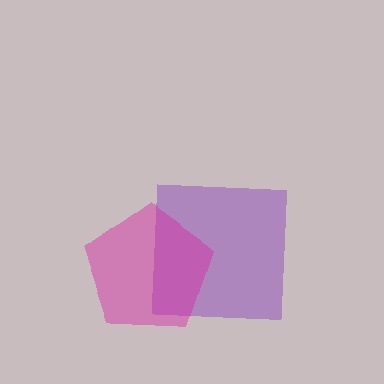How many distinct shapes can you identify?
There are 2 distinct shapes: a purple square, a magenta pentagon.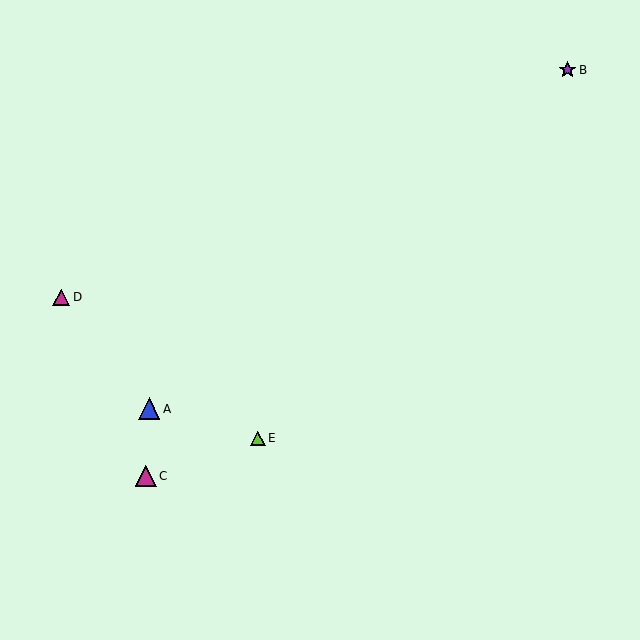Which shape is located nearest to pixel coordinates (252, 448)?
The lime triangle (labeled E) at (258, 438) is nearest to that location.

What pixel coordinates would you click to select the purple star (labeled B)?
Click at (568, 70) to select the purple star B.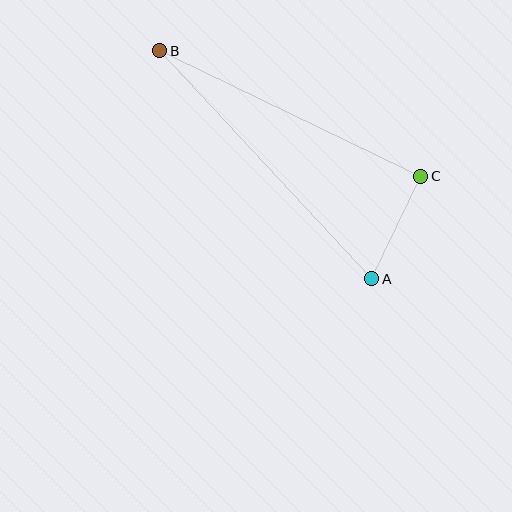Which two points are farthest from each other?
Points A and B are farthest from each other.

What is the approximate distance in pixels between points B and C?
The distance between B and C is approximately 289 pixels.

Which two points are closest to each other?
Points A and C are closest to each other.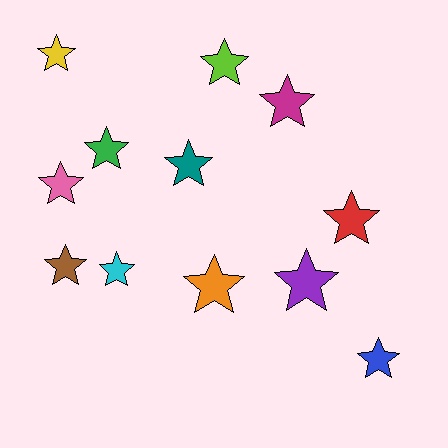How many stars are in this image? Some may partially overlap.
There are 12 stars.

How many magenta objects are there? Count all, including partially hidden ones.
There is 1 magenta object.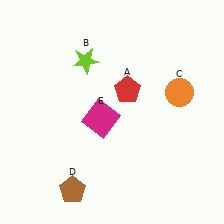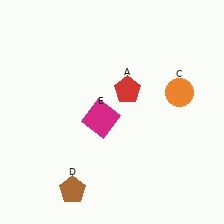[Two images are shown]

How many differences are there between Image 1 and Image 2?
There is 1 difference between the two images.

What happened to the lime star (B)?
The lime star (B) was removed in Image 2. It was in the top-left area of Image 1.